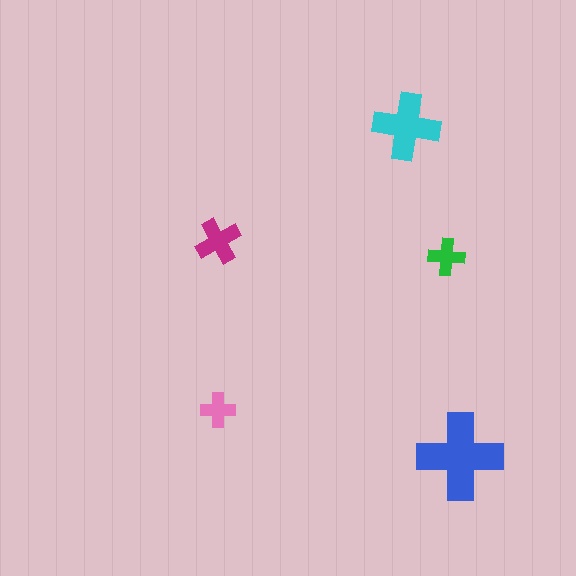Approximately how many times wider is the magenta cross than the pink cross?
About 1.5 times wider.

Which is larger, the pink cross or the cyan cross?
The cyan one.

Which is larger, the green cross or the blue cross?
The blue one.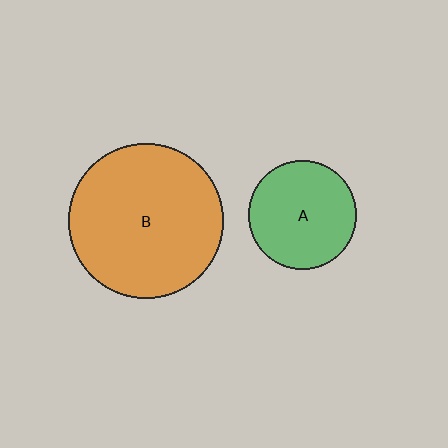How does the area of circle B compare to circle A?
Approximately 2.0 times.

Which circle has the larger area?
Circle B (orange).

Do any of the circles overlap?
No, none of the circles overlap.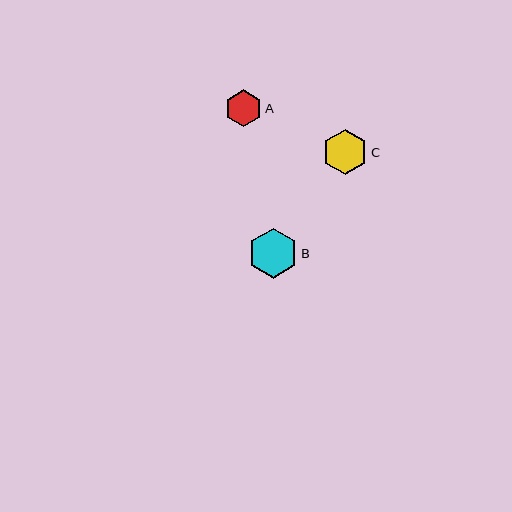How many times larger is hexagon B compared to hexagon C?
Hexagon B is approximately 1.1 times the size of hexagon C.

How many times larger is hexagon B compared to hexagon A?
Hexagon B is approximately 1.4 times the size of hexagon A.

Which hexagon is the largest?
Hexagon B is the largest with a size of approximately 50 pixels.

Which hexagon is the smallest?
Hexagon A is the smallest with a size of approximately 37 pixels.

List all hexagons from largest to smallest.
From largest to smallest: B, C, A.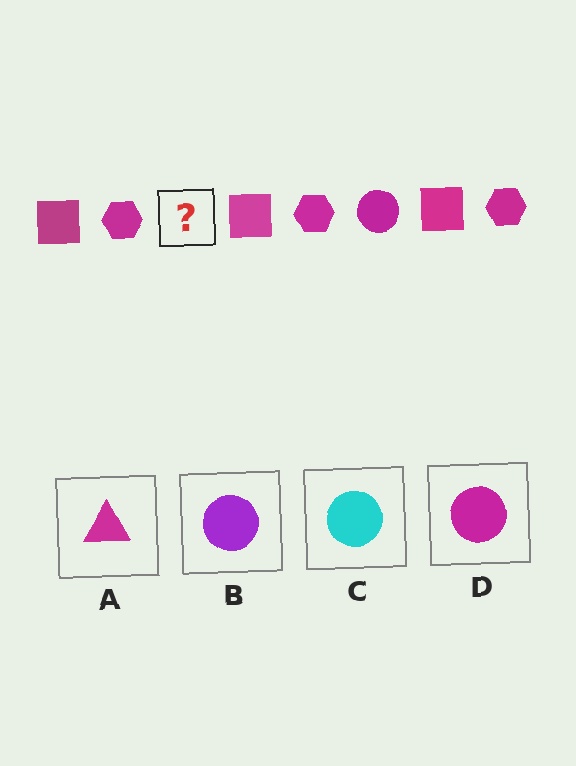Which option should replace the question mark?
Option D.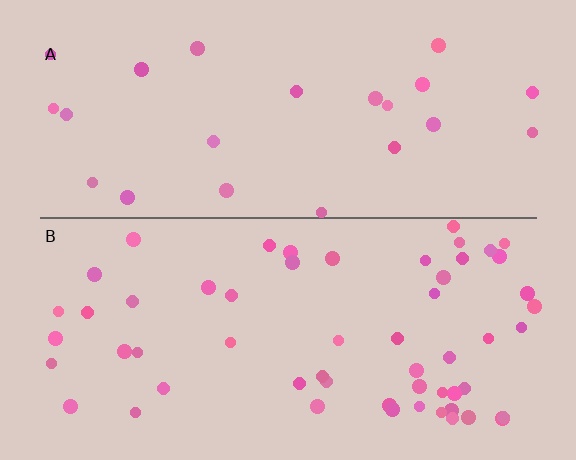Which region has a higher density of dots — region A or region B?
B (the bottom).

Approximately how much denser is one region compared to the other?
Approximately 2.4× — region B over region A.